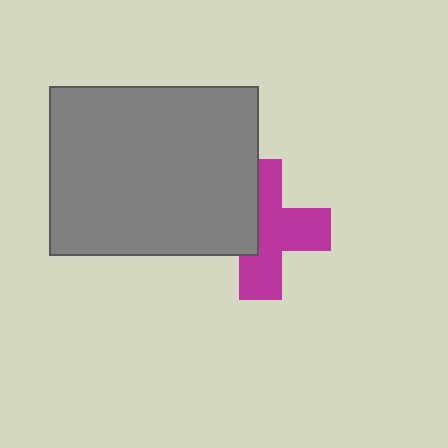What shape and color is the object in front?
The object in front is a gray rectangle.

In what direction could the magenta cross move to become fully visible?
The magenta cross could move right. That would shift it out from behind the gray rectangle entirely.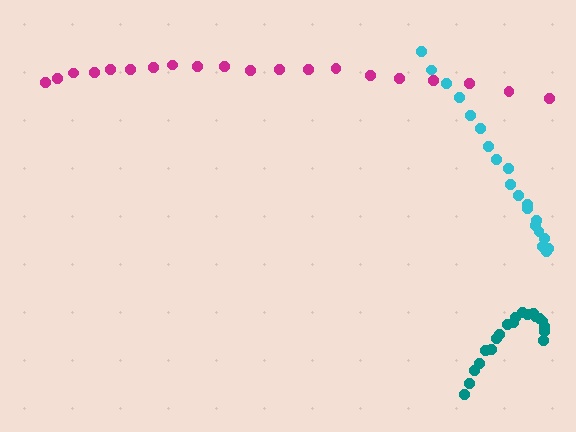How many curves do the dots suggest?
There are 3 distinct paths.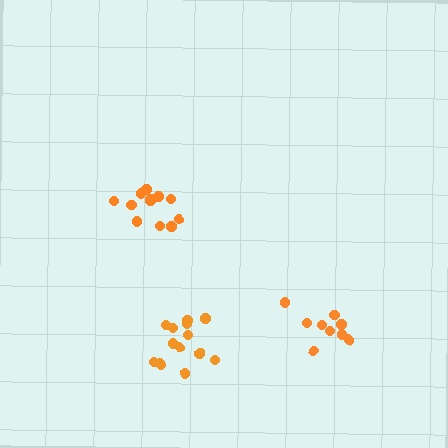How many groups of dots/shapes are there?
There are 3 groups.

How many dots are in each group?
Group 1: 9 dots, Group 2: 14 dots, Group 3: 12 dots (35 total).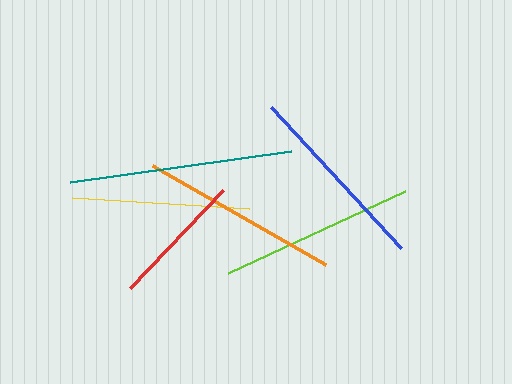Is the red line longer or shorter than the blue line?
The blue line is longer than the red line.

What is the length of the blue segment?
The blue segment is approximately 192 pixels long.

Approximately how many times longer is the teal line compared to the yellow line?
The teal line is approximately 1.3 times the length of the yellow line.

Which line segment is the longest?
The teal line is the longest at approximately 223 pixels.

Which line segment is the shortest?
The red line is the shortest at approximately 135 pixels.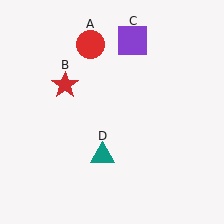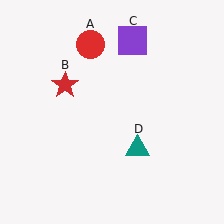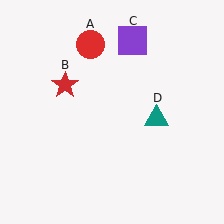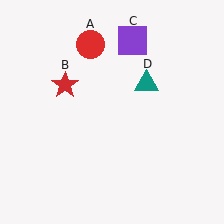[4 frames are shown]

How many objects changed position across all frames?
1 object changed position: teal triangle (object D).